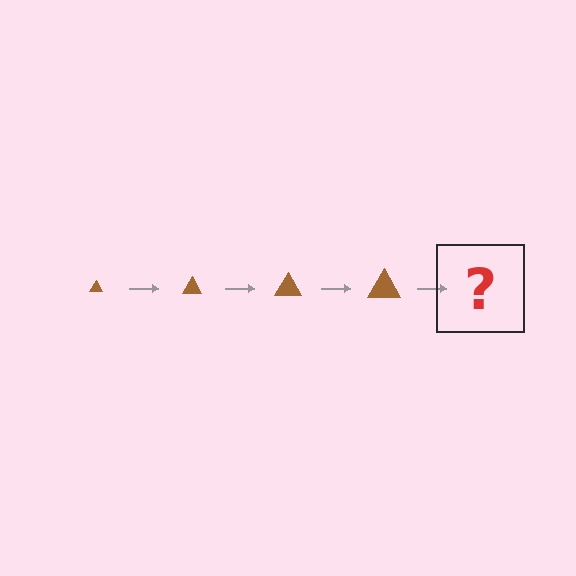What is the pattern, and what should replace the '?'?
The pattern is that the triangle gets progressively larger each step. The '?' should be a brown triangle, larger than the previous one.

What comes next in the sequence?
The next element should be a brown triangle, larger than the previous one.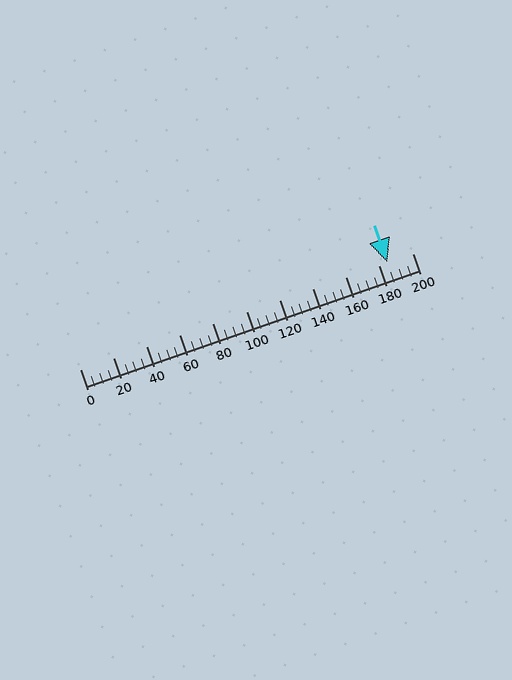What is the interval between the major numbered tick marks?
The major tick marks are spaced 20 units apart.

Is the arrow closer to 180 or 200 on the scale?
The arrow is closer to 180.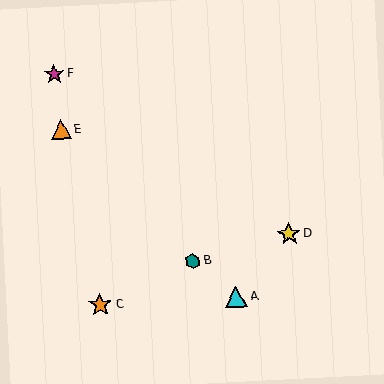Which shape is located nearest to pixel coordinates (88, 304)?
The orange star (labeled C) at (100, 305) is nearest to that location.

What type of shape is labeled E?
Shape E is an orange triangle.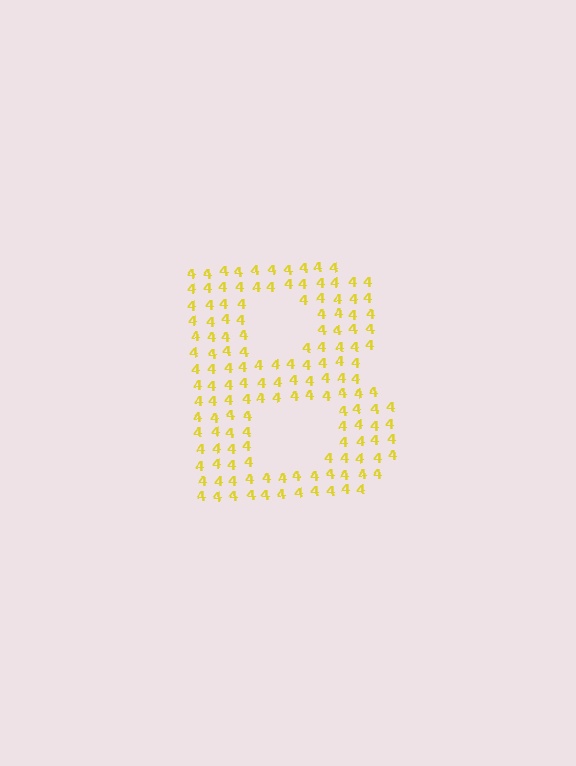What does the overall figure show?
The overall figure shows the letter B.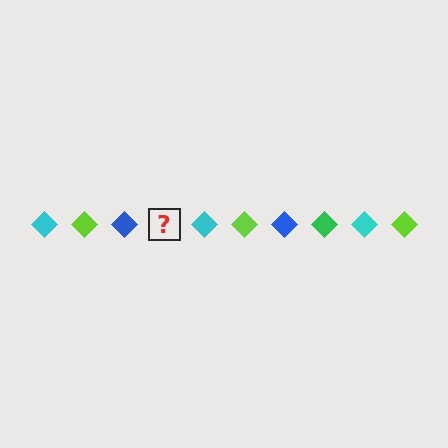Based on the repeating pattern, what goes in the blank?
The blank should be a green diamond.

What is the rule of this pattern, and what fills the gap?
The rule is that the pattern cycles through cyan, lime, blue, green diamonds. The gap should be filled with a green diamond.